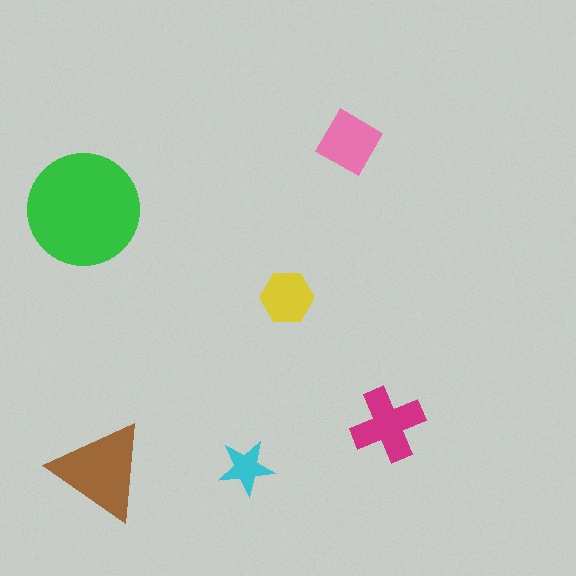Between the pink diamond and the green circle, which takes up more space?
The green circle.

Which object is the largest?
The green circle.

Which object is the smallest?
The cyan star.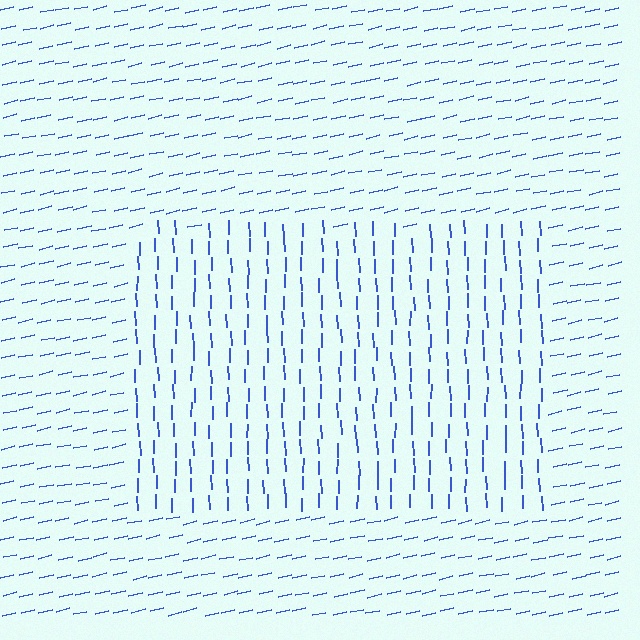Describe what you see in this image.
The image is filled with small blue line segments. A rectangle region in the image has lines oriented differently from the surrounding lines, creating a visible texture boundary.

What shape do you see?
I see a rectangle.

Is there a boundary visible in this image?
Yes, there is a texture boundary formed by a change in line orientation.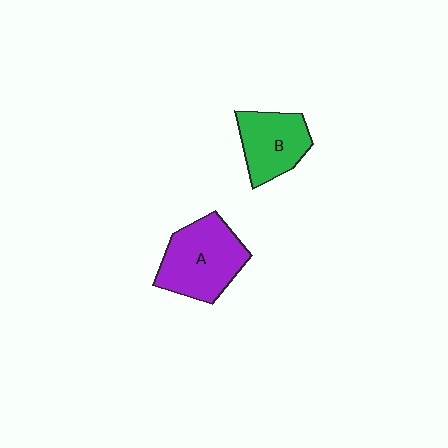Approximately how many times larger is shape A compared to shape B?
Approximately 1.3 times.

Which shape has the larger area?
Shape A (purple).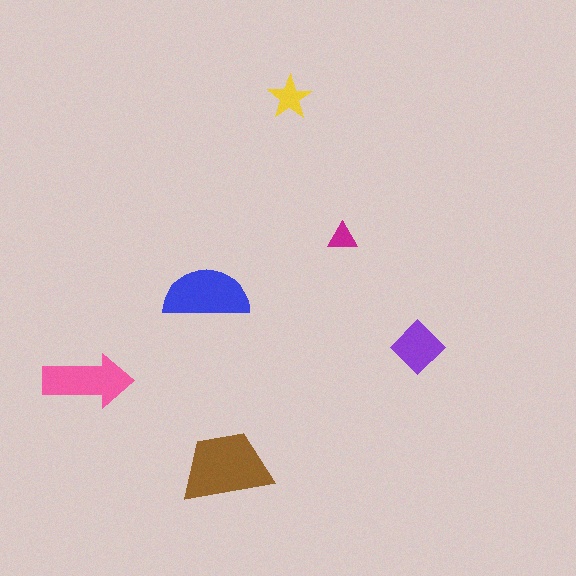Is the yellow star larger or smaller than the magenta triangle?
Larger.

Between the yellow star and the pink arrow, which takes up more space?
The pink arrow.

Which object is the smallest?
The magenta triangle.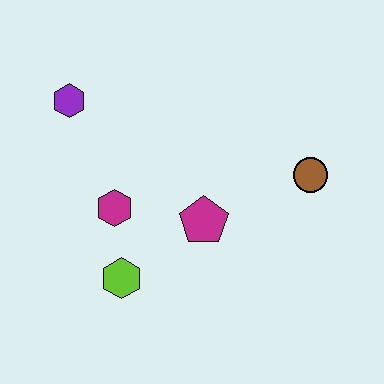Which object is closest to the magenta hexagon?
The lime hexagon is closest to the magenta hexagon.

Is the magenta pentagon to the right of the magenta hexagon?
Yes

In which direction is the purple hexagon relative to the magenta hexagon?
The purple hexagon is above the magenta hexagon.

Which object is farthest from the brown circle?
The purple hexagon is farthest from the brown circle.